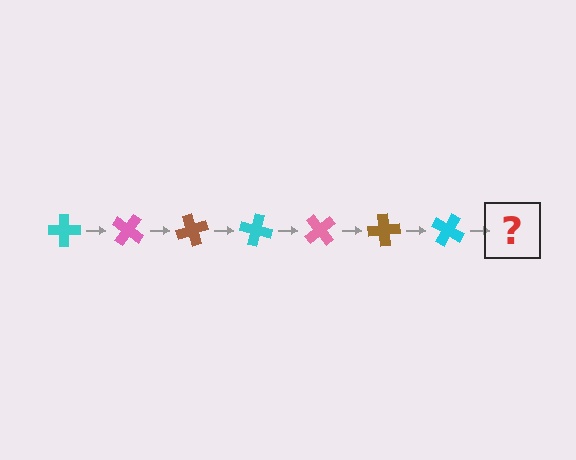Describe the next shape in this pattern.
It should be a pink cross, rotated 245 degrees from the start.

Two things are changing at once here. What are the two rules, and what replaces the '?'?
The two rules are that it rotates 35 degrees each step and the color cycles through cyan, pink, and brown. The '?' should be a pink cross, rotated 245 degrees from the start.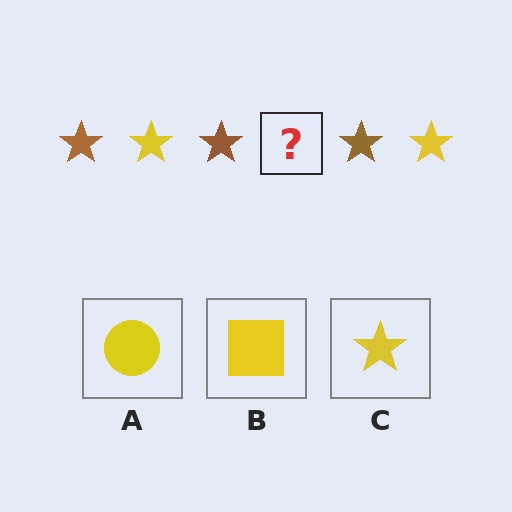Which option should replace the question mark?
Option C.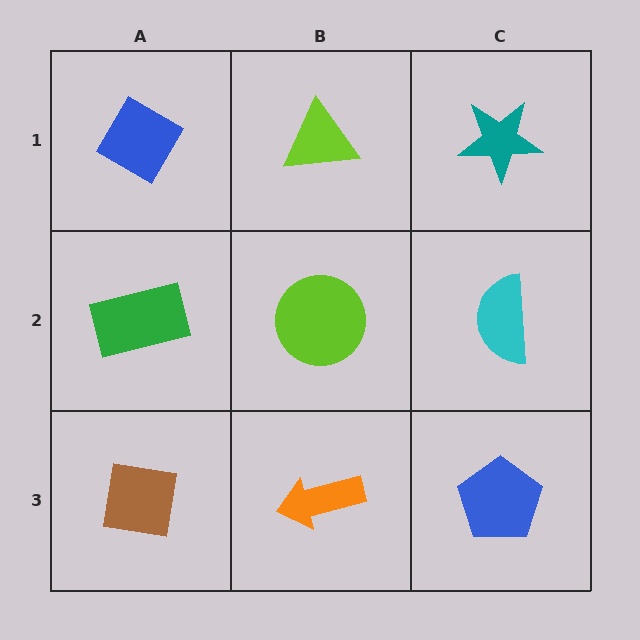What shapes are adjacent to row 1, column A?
A green rectangle (row 2, column A), a lime triangle (row 1, column B).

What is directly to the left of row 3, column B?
A brown square.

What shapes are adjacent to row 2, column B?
A lime triangle (row 1, column B), an orange arrow (row 3, column B), a green rectangle (row 2, column A), a cyan semicircle (row 2, column C).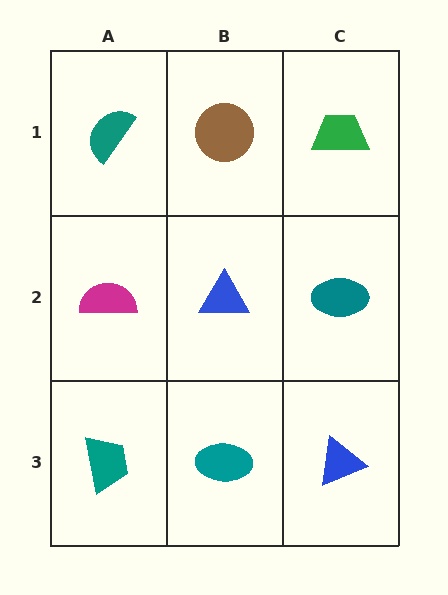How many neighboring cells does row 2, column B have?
4.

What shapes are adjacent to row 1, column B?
A blue triangle (row 2, column B), a teal semicircle (row 1, column A), a green trapezoid (row 1, column C).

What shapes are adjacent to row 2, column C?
A green trapezoid (row 1, column C), a blue triangle (row 3, column C), a blue triangle (row 2, column B).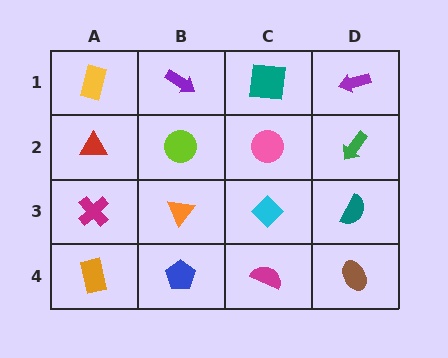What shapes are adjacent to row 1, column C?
A pink circle (row 2, column C), a purple arrow (row 1, column B), a purple arrow (row 1, column D).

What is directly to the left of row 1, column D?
A teal square.